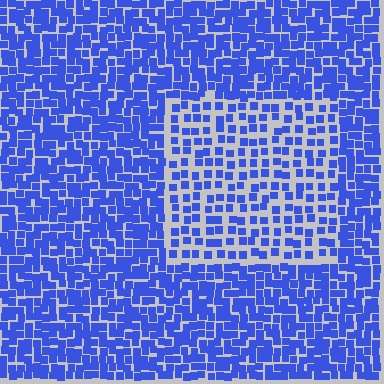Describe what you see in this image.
The image contains small blue elements arranged at two different densities. A rectangle-shaped region is visible where the elements are less densely packed than the surrounding area.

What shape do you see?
I see a rectangle.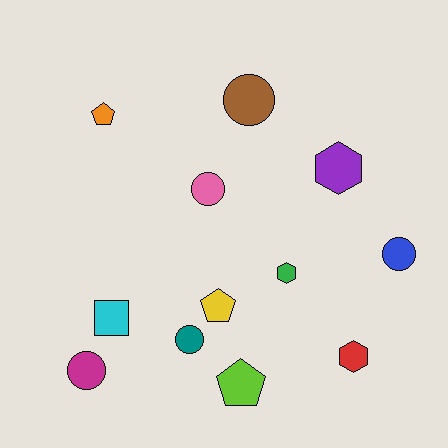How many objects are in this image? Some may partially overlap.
There are 12 objects.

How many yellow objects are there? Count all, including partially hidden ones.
There is 1 yellow object.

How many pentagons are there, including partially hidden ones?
There are 3 pentagons.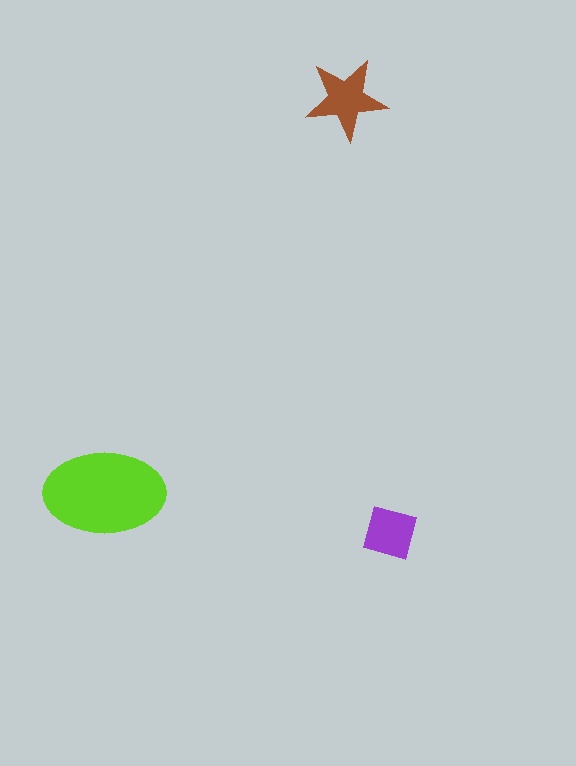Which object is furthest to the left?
The lime ellipse is leftmost.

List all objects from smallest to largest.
The purple diamond, the brown star, the lime ellipse.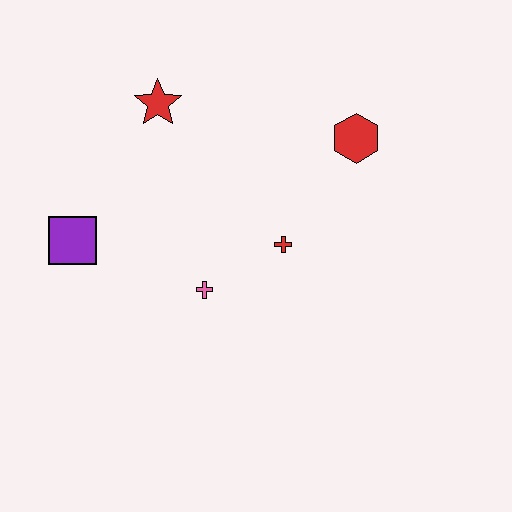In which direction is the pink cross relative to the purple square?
The pink cross is to the right of the purple square.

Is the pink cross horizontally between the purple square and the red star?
No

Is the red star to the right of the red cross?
No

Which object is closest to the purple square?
The pink cross is closest to the purple square.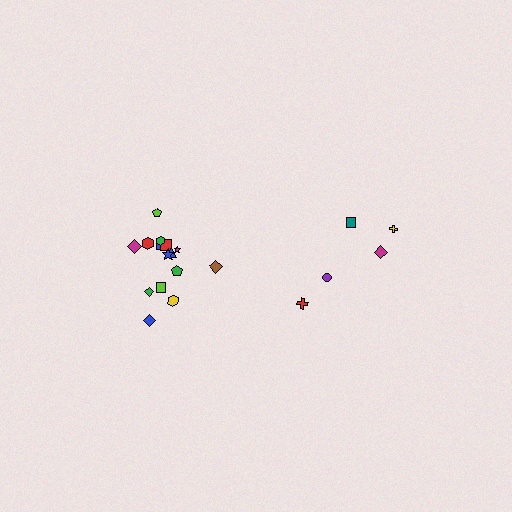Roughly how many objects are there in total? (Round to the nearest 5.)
Roughly 20 objects in total.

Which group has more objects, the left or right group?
The left group.